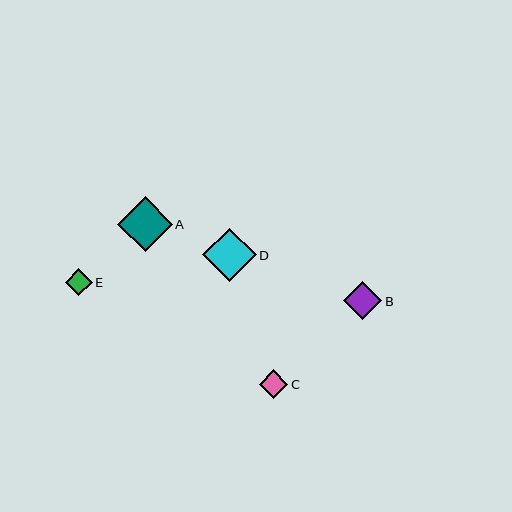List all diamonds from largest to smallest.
From largest to smallest: A, D, B, C, E.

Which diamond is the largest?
Diamond A is the largest with a size of approximately 55 pixels.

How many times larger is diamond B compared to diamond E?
Diamond B is approximately 1.4 times the size of diamond E.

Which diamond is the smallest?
Diamond E is the smallest with a size of approximately 27 pixels.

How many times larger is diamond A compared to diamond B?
Diamond A is approximately 1.4 times the size of diamond B.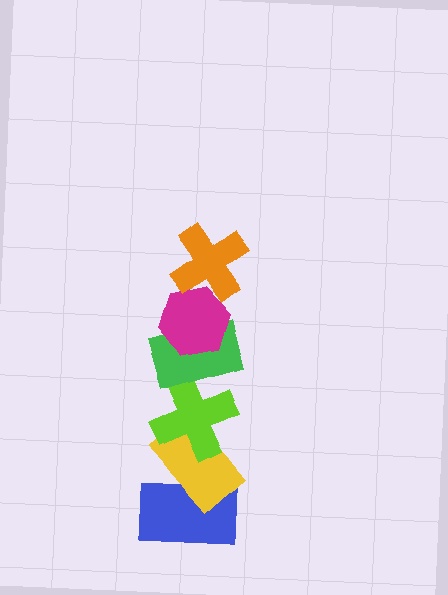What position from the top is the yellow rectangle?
The yellow rectangle is 5th from the top.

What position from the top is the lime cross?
The lime cross is 4th from the top.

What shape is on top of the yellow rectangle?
The lime cross is on top of the yellow rectangle.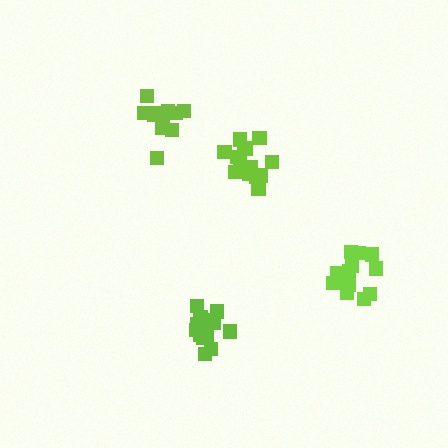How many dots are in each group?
Group 1: 14 dots, Group 2: 15 dots, Group 3: 11 dots, Group 4: 16 dots (56 total).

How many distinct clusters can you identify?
There are 4 distinct clusters.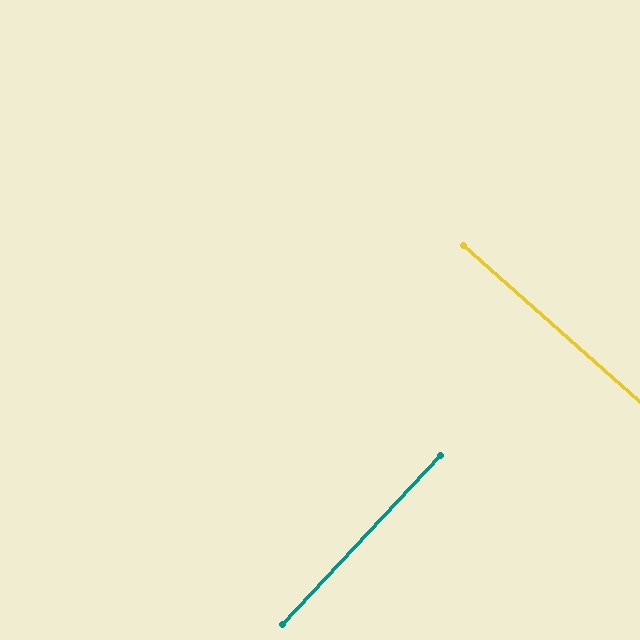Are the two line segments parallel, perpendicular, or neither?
Perpendicular — they meet at approximately 89°.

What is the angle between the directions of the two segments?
Approximately 89 degrees.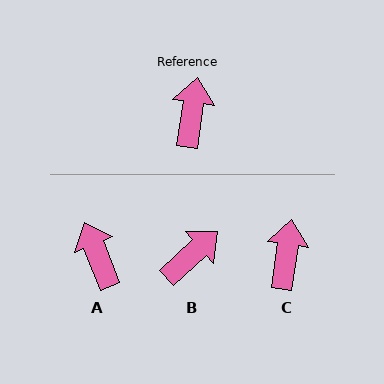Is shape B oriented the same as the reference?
No, it is off by about 39 degrees.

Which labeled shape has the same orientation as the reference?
C.